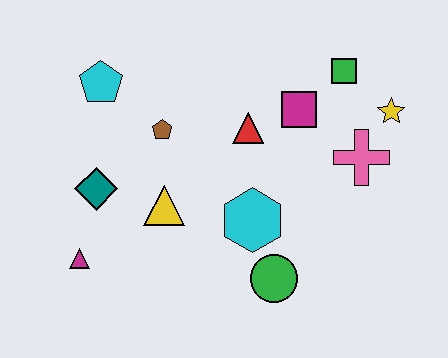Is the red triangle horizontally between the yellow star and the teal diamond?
Yes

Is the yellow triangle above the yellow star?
No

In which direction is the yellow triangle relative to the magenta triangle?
The yellow triangle is to the right of the magenta triangle.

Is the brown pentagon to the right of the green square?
No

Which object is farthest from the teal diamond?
The yellow star is farthest from the teal diamond.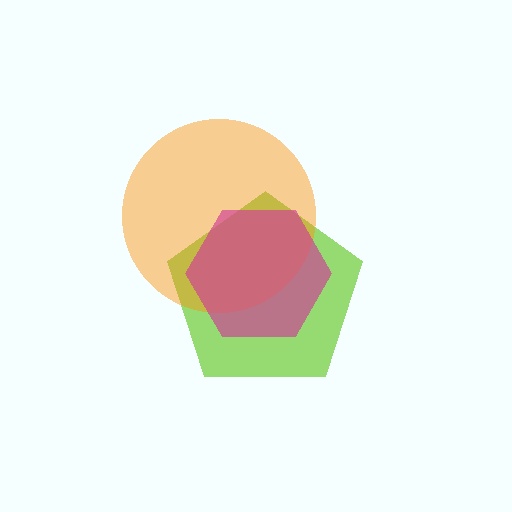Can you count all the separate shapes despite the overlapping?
Yes, there are 3 separate shapes.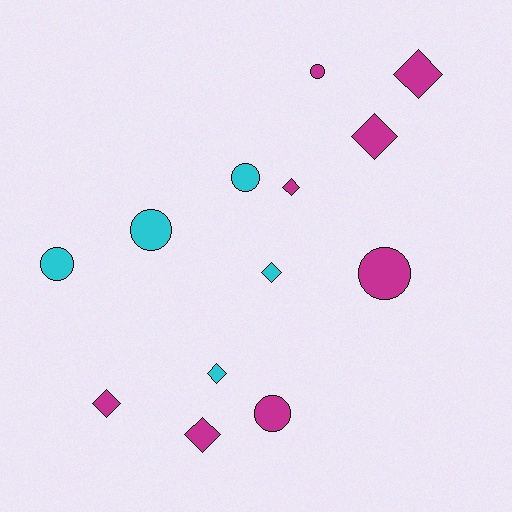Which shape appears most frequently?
Diamond, with 7 objects.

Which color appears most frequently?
Magenta, with 8 objects.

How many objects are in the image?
There are 13 objects.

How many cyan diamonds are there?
There are 2 cyan diamonds.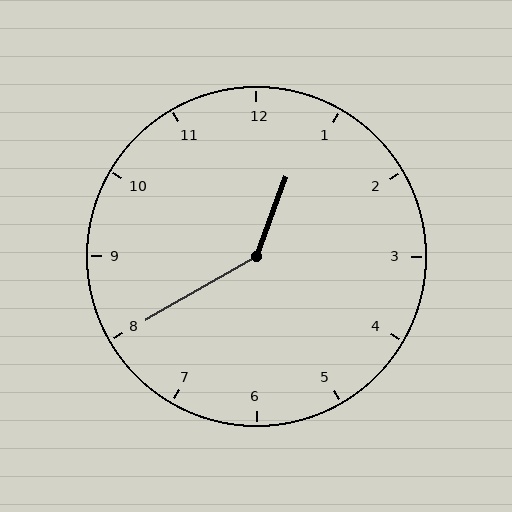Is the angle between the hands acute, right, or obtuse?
It is obtuse.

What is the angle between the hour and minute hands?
Approximately 140 degrees.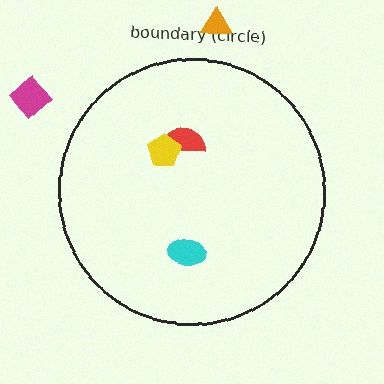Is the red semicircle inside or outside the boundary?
Inside.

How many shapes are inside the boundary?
3 inside, 2 outside.